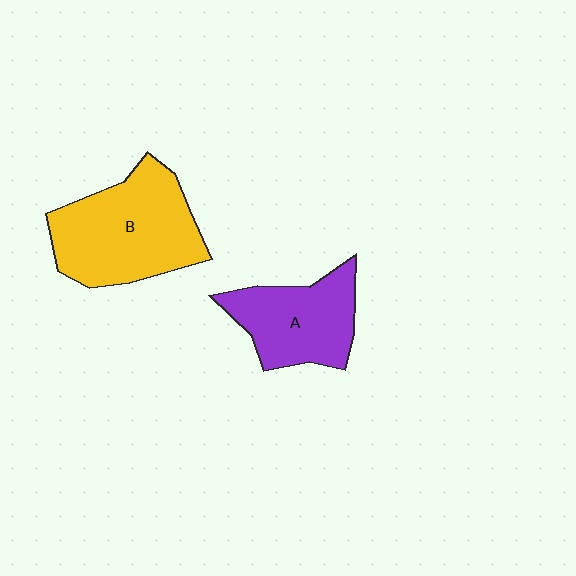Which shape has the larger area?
Shape B (yellow).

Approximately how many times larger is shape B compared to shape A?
Approximately 1.4 times.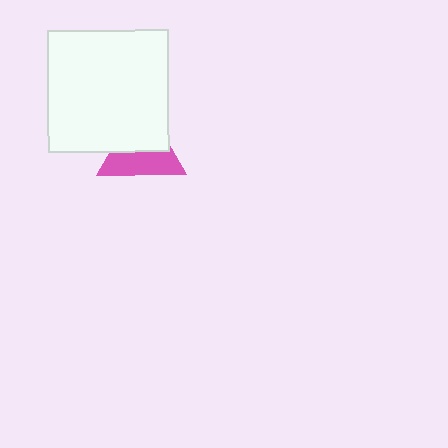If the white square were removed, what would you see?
You would see the complete pink triangle.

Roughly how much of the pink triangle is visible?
About half of it is visible (roughly 52%).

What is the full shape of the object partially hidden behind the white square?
The partially hidden object is a pink triangle.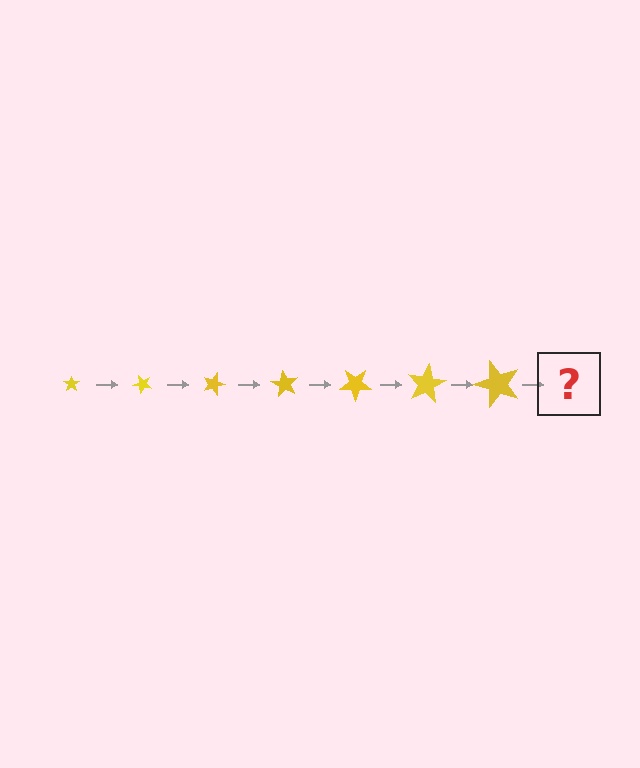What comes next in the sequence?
The next element should be a star, larger than the previous one and rotated 315 degrees from the start.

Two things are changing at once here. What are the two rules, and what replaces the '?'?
The two rules are that the star grows larger each step and it rotates 45 degrees each step. The '?' should be a star, larger than the previous one and rotated 315 degrees from the start.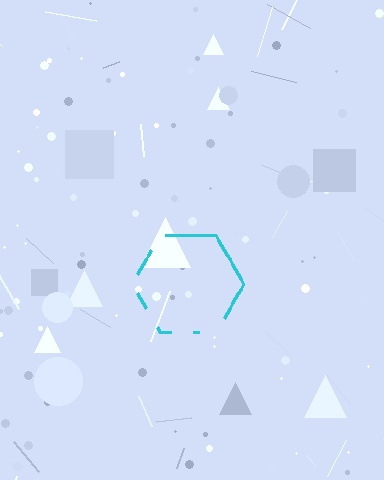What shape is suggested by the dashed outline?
The dashed outline suggests a hexagon.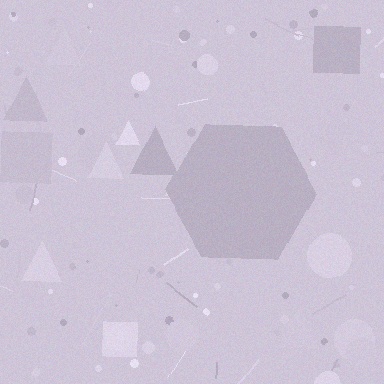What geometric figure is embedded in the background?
A hexagon is embedded in the background.